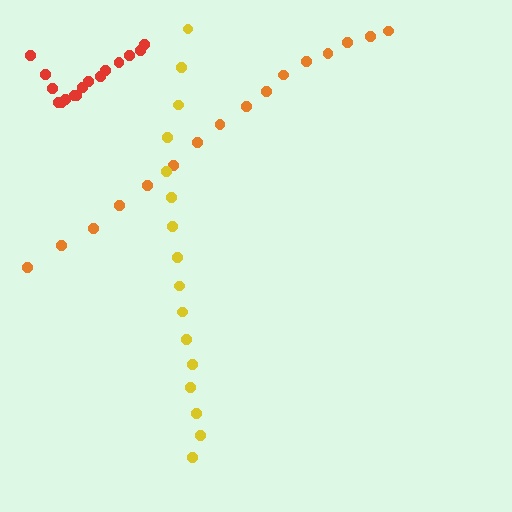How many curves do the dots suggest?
There are 3 distinct paths.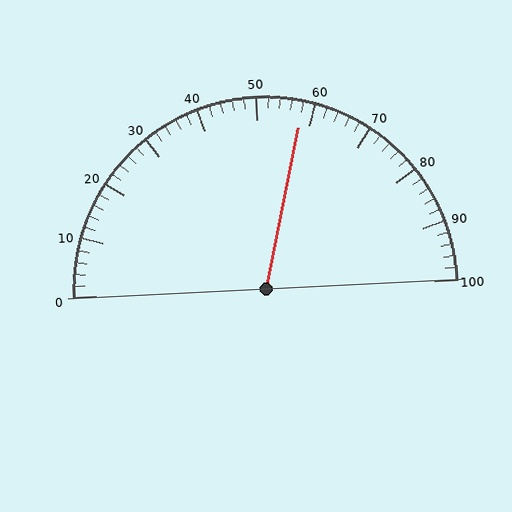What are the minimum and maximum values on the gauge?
The gauge ranges from 0 to 100.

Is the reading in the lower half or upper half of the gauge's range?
The reading is in the upper half of the range (0 to 100).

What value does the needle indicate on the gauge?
The needle indicates approximately 58.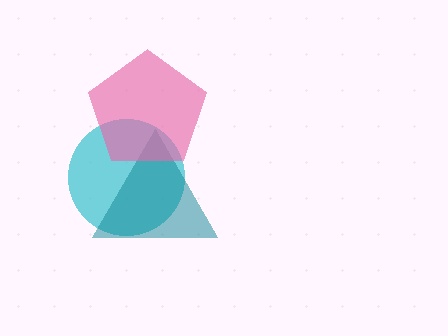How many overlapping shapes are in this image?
There are 3 overlapping shapes in the image.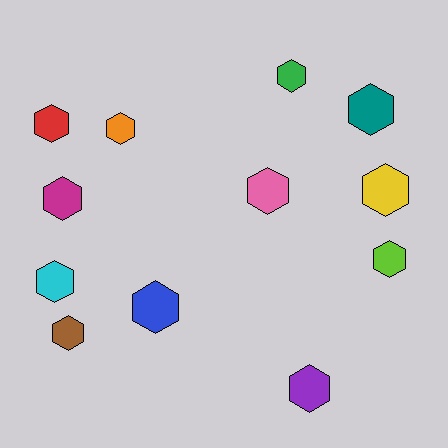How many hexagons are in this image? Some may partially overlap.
There are 12 hexagons.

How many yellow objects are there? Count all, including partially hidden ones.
There is 1 yellow object.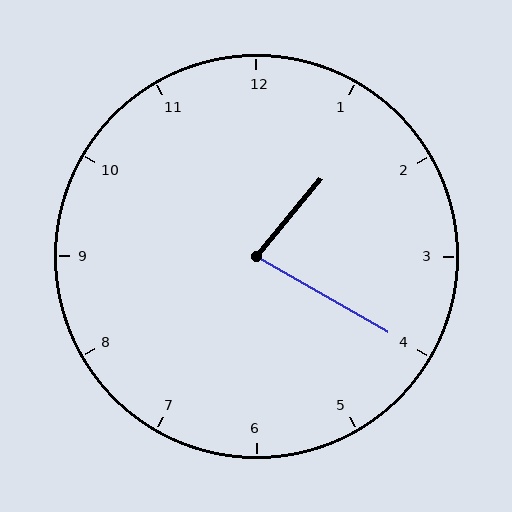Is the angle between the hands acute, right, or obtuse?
It is acute.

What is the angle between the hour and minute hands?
Approximately 80 degrees.